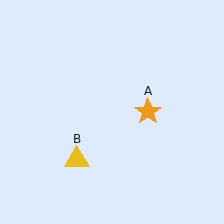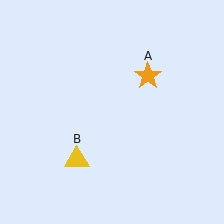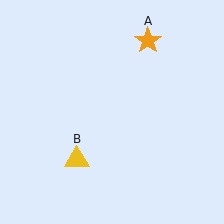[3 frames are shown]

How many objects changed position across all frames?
1 object changed position: orange star (object A).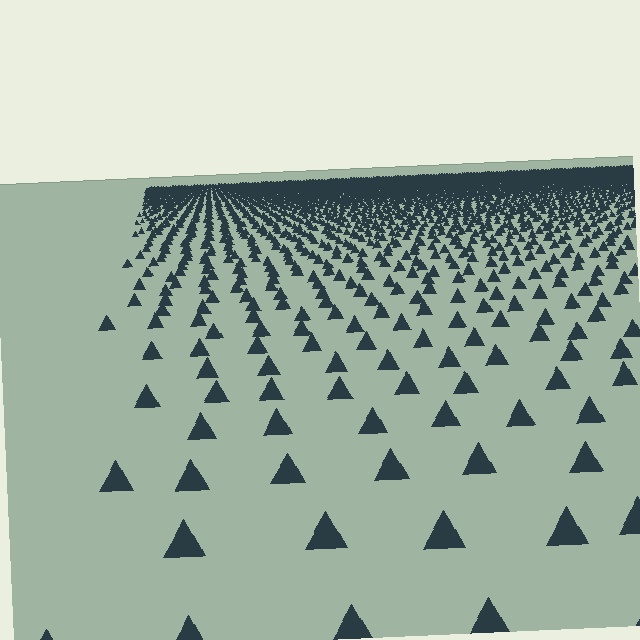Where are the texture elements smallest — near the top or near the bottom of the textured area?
Near the top.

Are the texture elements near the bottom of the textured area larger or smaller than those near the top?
Larger. Near the bottom, elements are closer to the viewer and appear at a bigger on-screen size.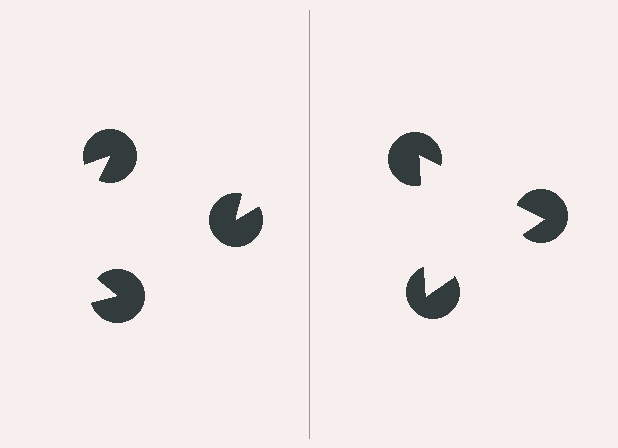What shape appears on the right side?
An illusory triangle.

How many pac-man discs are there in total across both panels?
6 — 3 on each side.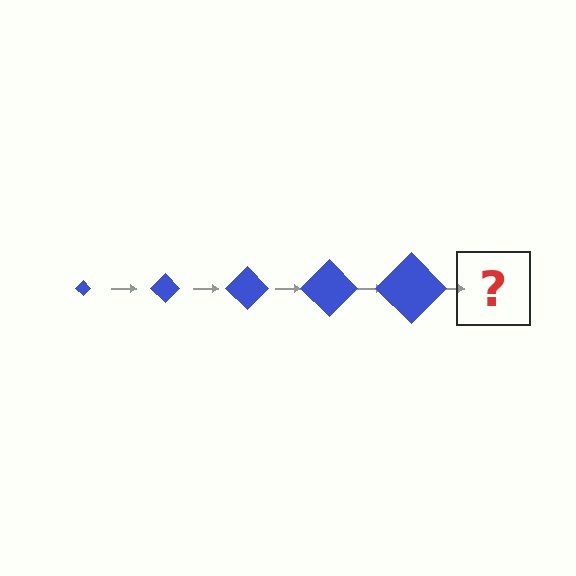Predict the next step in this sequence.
The next step is a blue diamond, larger than the previous one.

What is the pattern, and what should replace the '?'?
The pattern is that the diamond gets progressively larger each step. The '?' should be a blue diamond, larger than the previous one.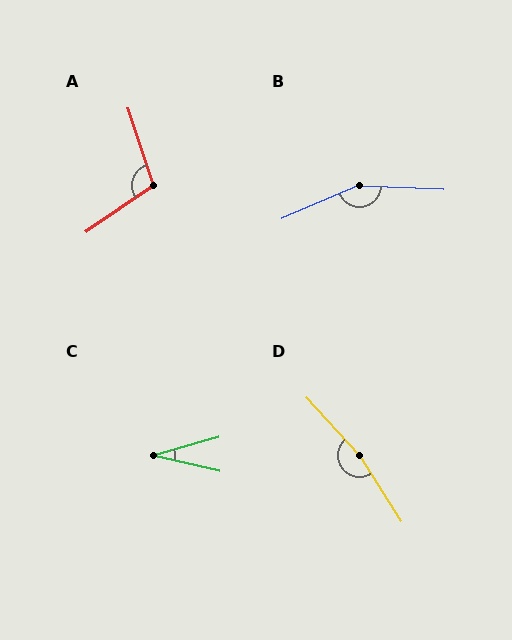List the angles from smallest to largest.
C (29°), A (106°), B (154°), D (170°).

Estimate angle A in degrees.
Approximately 106 degrees.